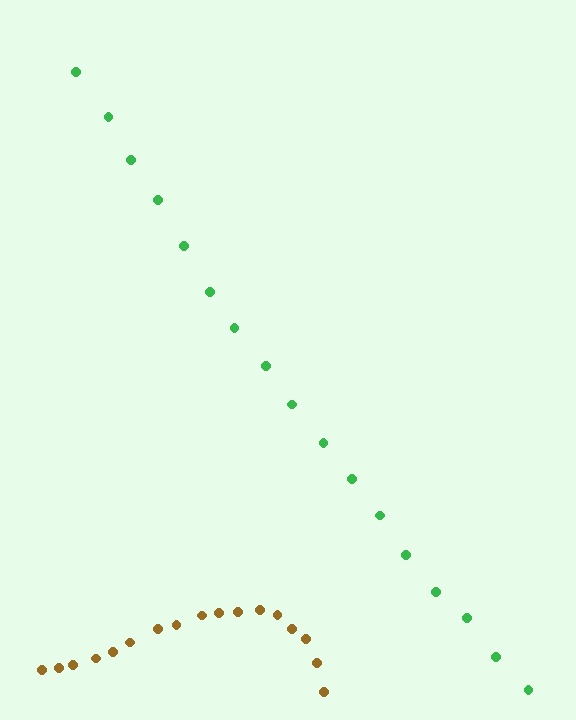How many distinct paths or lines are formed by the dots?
There are 2 distinct paths.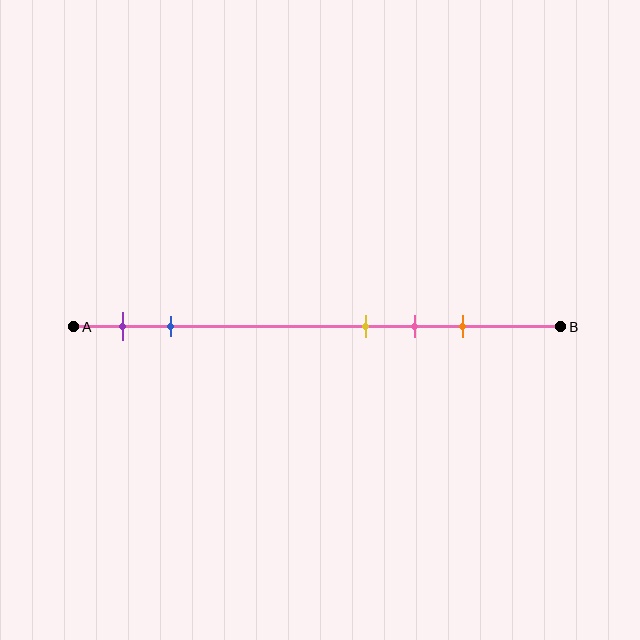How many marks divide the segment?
There are 5 marks dividing the segment.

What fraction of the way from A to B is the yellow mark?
The yellow mark is approximately 60% (0.6) of the way from A to B.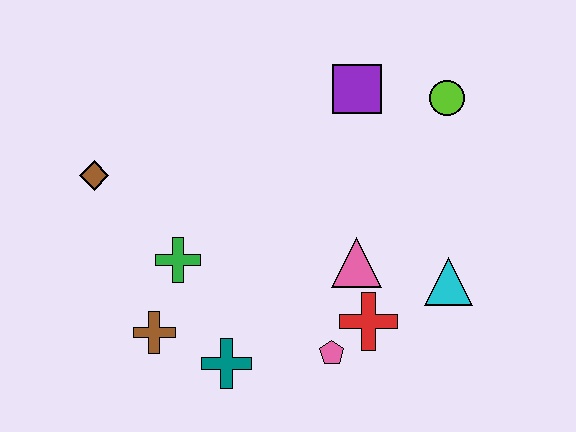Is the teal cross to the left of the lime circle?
Yes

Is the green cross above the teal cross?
Yes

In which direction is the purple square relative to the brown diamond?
The purple square is to the right of the brown diamond.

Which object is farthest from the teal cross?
The lime circle is farthest from the teal cross.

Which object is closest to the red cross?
The pink pentagon is closest to the red cross.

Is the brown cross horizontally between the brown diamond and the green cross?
Yes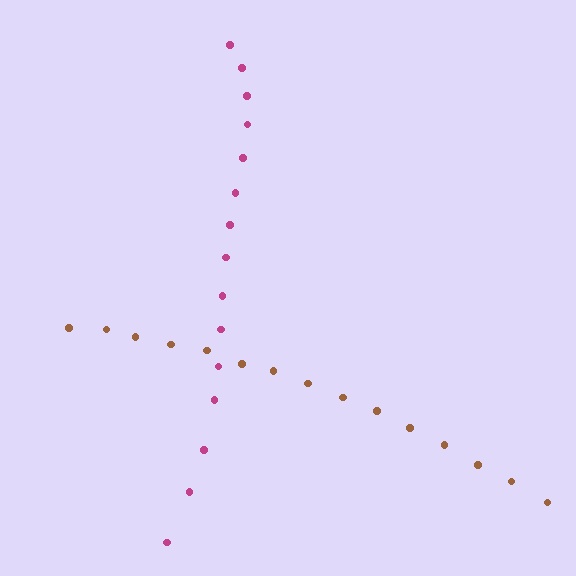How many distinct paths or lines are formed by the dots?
There are 2 distinct paths.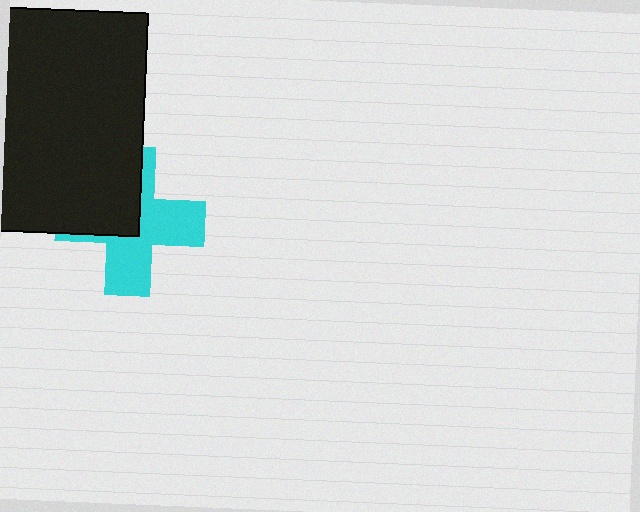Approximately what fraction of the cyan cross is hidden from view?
Roughly 45% of the cyan cross is hidden behind the black rectangle.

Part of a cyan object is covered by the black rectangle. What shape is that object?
It is a cross.